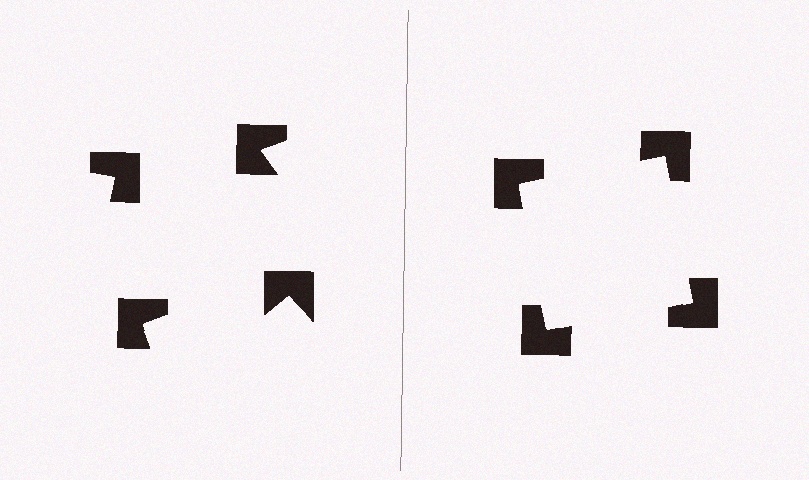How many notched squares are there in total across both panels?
8 — 4 on each side.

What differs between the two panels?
The notched squares are positioned identically on both sides; only the wedge orientations differ. On the right they align to a square; on the left they are misaligned.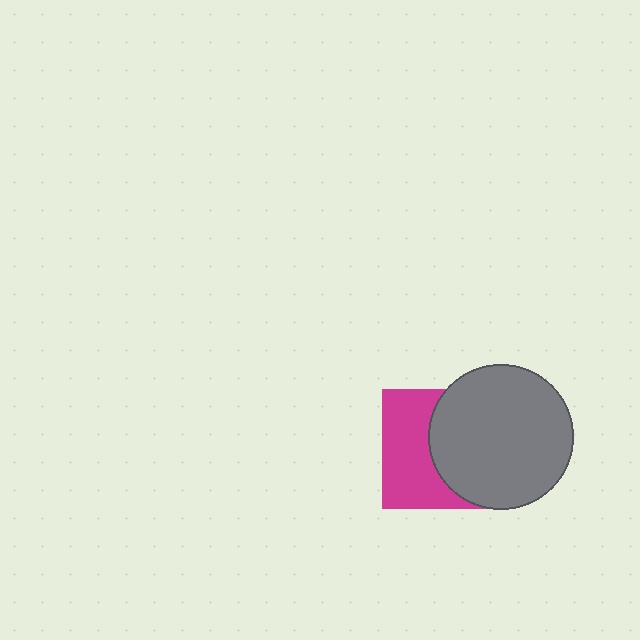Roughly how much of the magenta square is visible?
About half of it is visible (roughly 48%).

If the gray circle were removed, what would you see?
You would see the complete magenta square.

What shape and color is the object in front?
The object in front is a gray circle.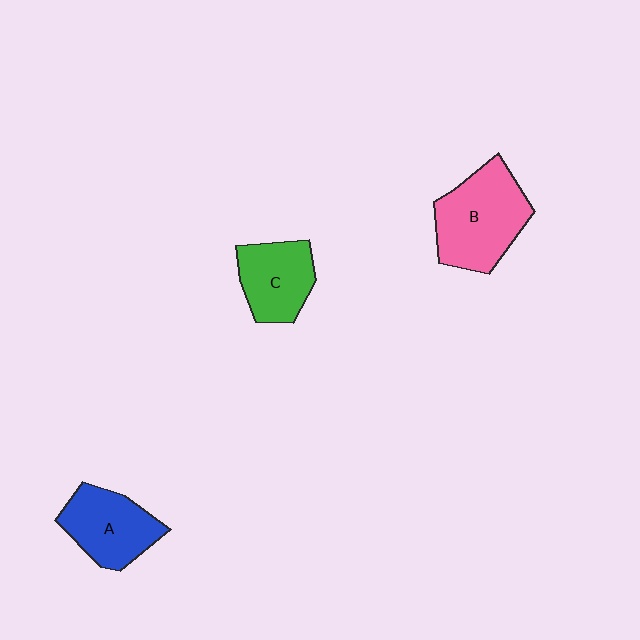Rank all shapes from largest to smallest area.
From largest to smallest: B (pink), A (blue), C (green).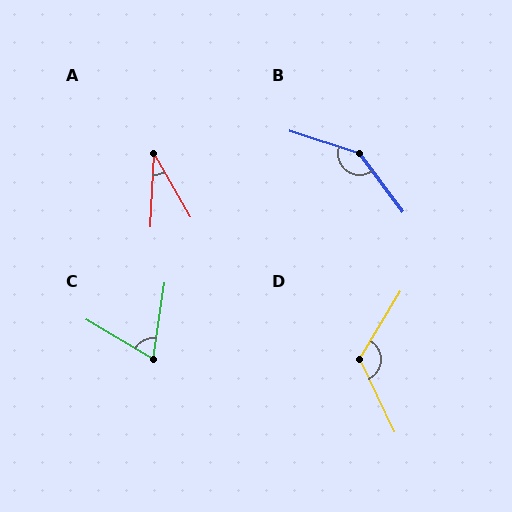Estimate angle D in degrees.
Approximately 123 degrees.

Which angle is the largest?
B, at approximately 144 degrees.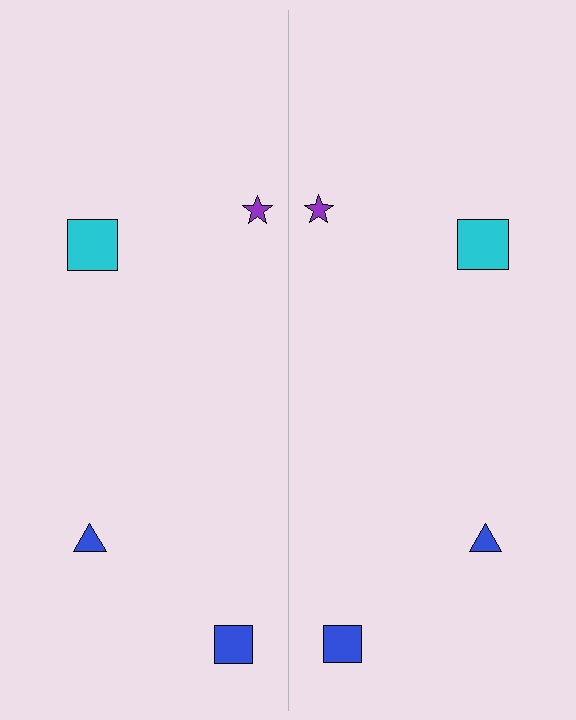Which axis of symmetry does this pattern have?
The pattern has a vertical axis of symmetry running through the center of the image.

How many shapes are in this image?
There are 8 shapes in this image.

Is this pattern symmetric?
Yes, this pattern has bilateral (reflection) symmetry.